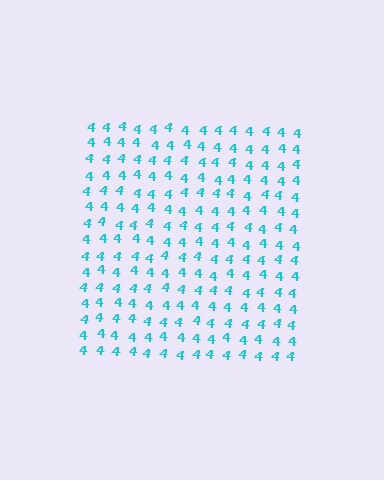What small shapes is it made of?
It is made of small digit 4's.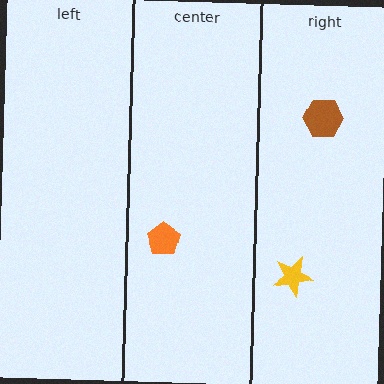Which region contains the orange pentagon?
The center region.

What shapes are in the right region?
The brown hexagon, the yellow star.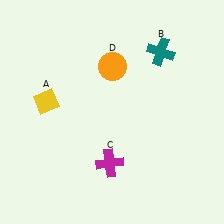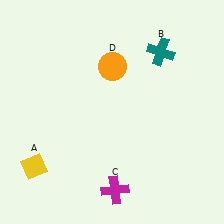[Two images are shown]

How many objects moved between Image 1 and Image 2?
2 objects moved between the two images.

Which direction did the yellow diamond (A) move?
The yellow diamond (A) moved down.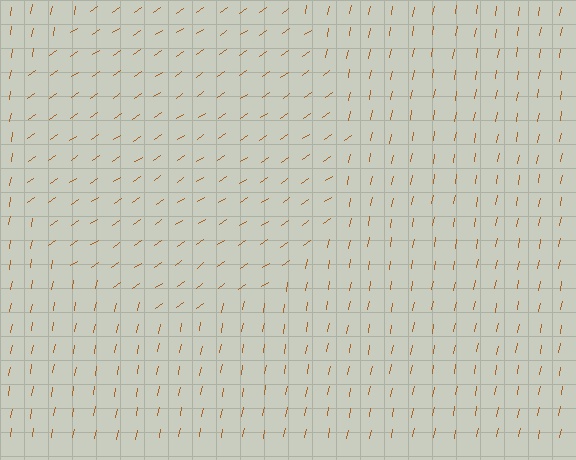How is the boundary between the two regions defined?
The boundary is defined purely by a change in line orientation (approximately 45 degrees difference). All lines are the same color and thickness.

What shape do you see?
I see a circle.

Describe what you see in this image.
The image is filled with small brown line segments. A circle region in the image has lines oriented differently from the surrounding lines, creating a visible texture boundary.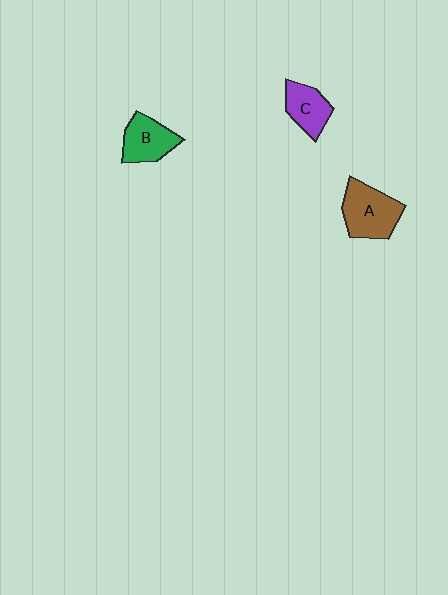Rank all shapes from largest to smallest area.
From largest to smallest: A (brown), B (green), C (purple).